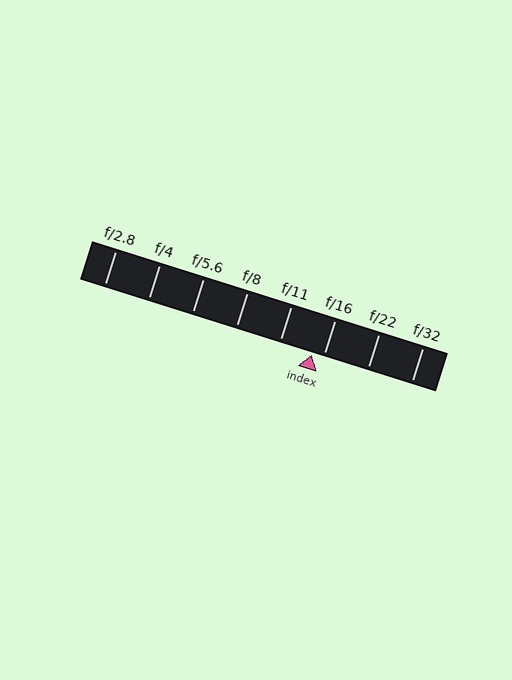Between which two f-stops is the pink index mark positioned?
The index mark is between f/11 and f/16.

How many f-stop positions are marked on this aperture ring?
There are 8 f-stop positions marked.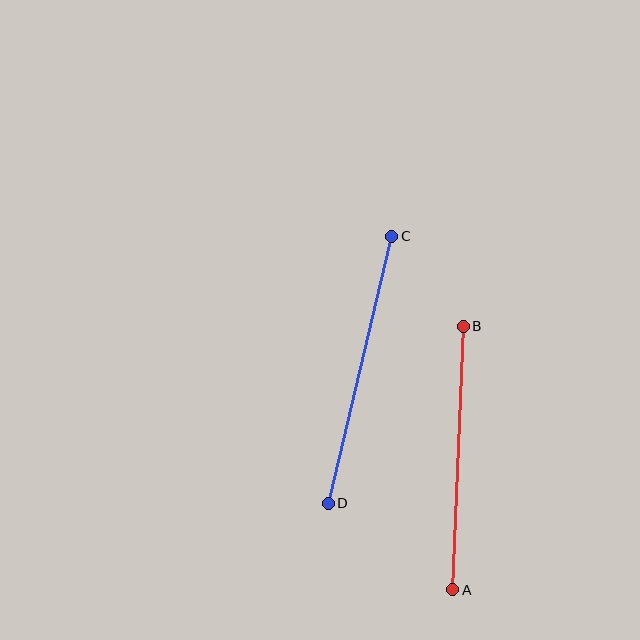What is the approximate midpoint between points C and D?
The midpoint is at approximately (360, 370) pixels.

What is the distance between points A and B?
The distance is approximately 264 pixels.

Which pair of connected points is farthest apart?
Points C and D are farthest apart.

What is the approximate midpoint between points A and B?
The midpoint is at approximately (458, 458) pixels.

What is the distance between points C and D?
The distance is approximately 274 pixels.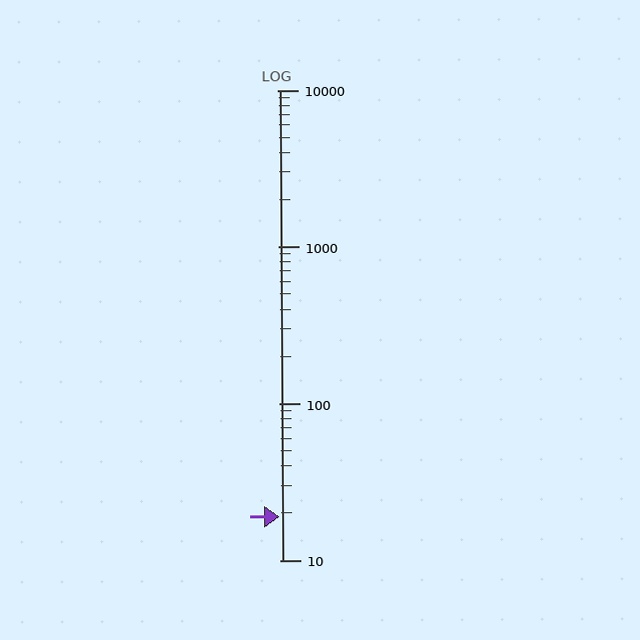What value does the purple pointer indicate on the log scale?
The pointer indicates approximately 19.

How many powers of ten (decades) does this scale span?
The scale spans 3 decades, from 10 to 10000.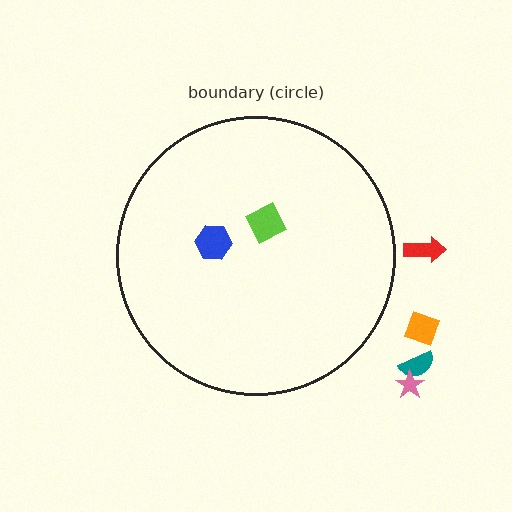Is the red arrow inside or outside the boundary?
Outside.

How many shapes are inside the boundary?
2 inside, 4 outside.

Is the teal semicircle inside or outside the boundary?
Outside.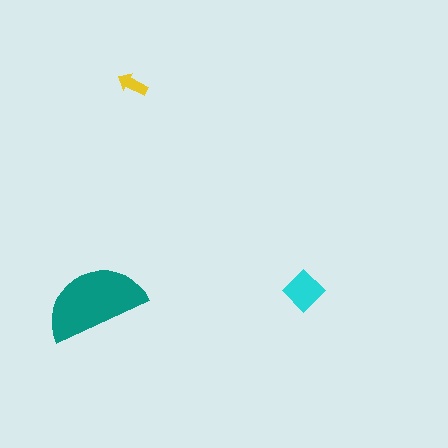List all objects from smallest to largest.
The yellow arrow, the cyan diamond, the teal semicircle.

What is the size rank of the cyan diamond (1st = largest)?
2nd.